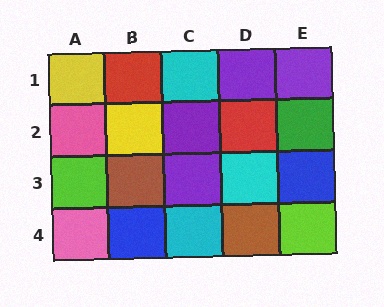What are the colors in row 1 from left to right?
Yellow, red, cyan, purple, purple.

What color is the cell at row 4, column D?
Brown.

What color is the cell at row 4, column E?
Lime.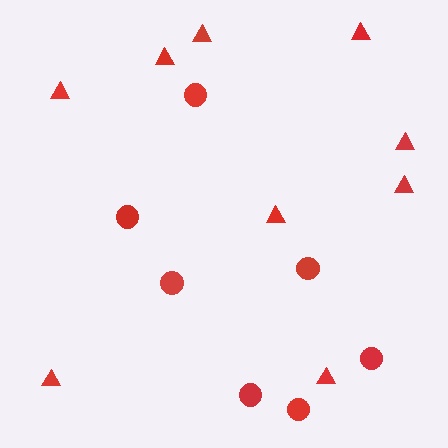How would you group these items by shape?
There are 2 groups: one group of circles (7) and one group of triangles (9).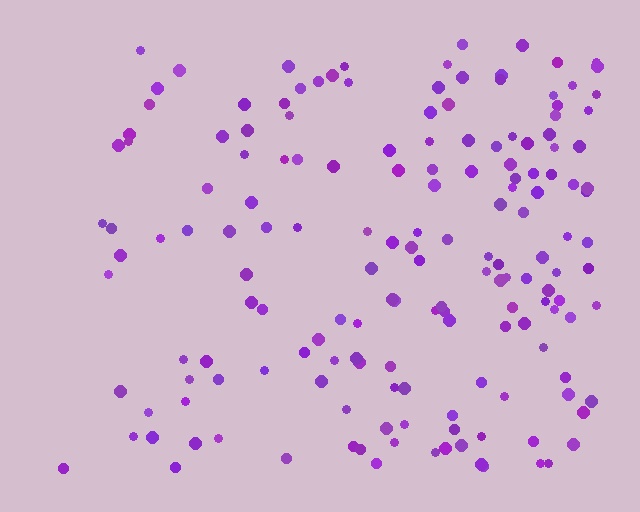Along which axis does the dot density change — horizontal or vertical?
Horizontal.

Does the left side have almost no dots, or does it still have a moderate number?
Still a moderate number, just noticeably fewer than the right.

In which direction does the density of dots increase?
From left to right, with the right side densest.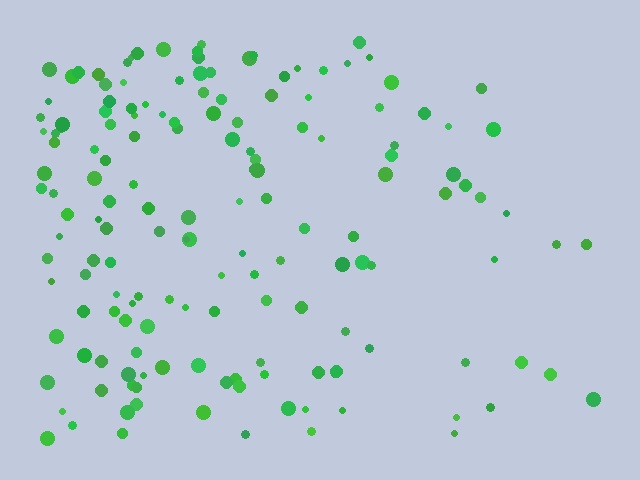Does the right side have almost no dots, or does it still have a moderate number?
Still a moderate number, just noticeably fewer than the left.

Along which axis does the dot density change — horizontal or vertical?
Horizontal.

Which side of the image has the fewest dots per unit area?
The right.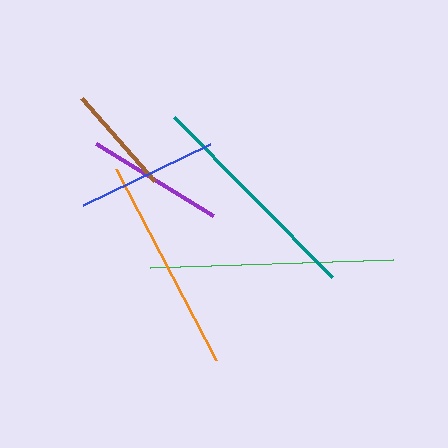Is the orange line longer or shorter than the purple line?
The orange line is longer than the purple line.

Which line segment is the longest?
The green line is the longest at approximately 243 pixels.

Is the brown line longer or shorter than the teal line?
The teal line is longer than the brown line.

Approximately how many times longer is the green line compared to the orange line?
The green line is approximately 1.1 times the length of the orange line.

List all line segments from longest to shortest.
From longest to shortest: green, teal, orange, blue, purple, brown.